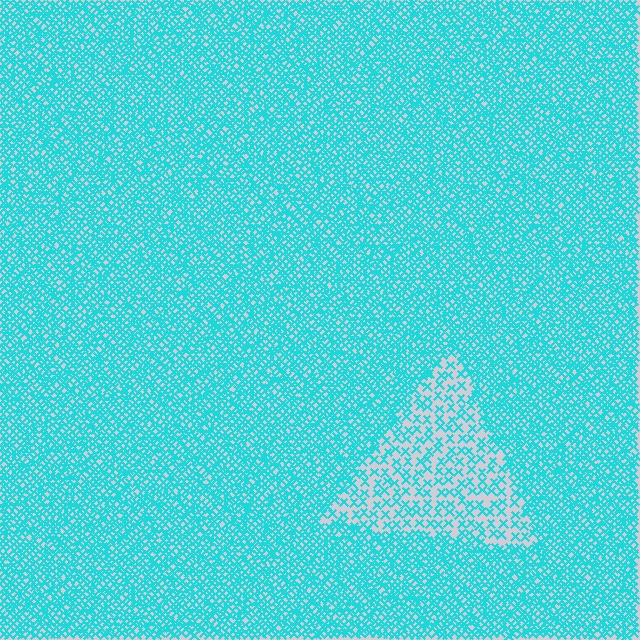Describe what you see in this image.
The image contains small cyan elements arranged at two different densities. A triangle-shaped region is visible where the elements are less densely packed than the surrounding area.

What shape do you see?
I see a triangle.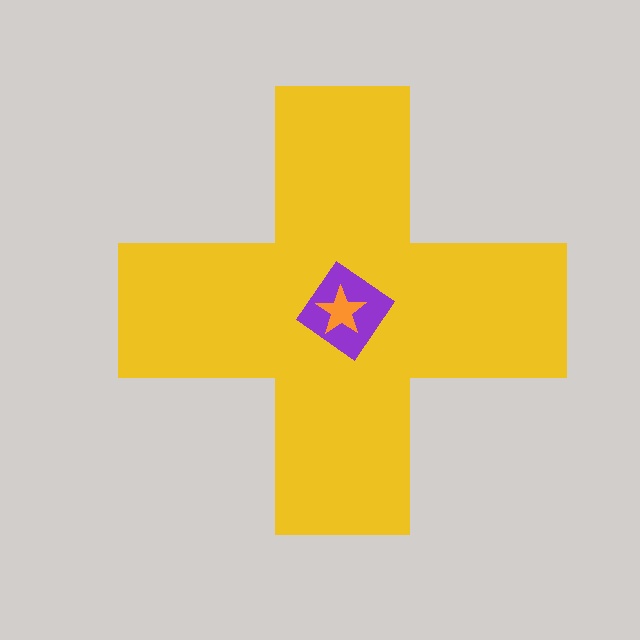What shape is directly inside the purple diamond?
The orange star.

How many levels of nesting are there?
3.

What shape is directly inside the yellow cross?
The purple diamond.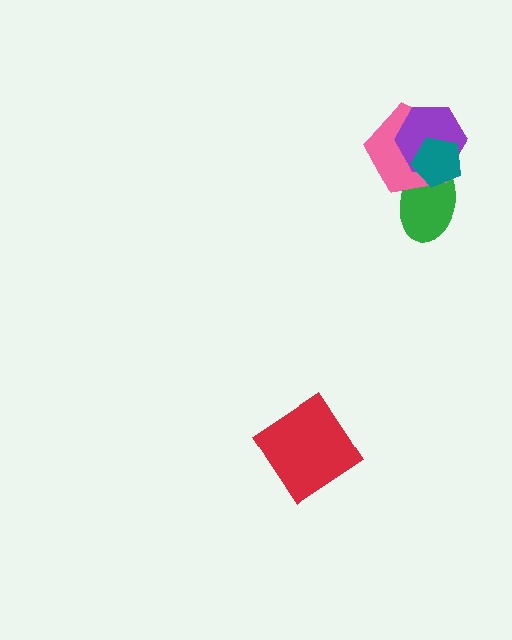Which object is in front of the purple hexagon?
The teal pentagon is in front of the purple hexagon.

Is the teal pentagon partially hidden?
No, no other shape covers it.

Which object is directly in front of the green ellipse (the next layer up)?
The pink pentagon is directly in front of the green ellipse.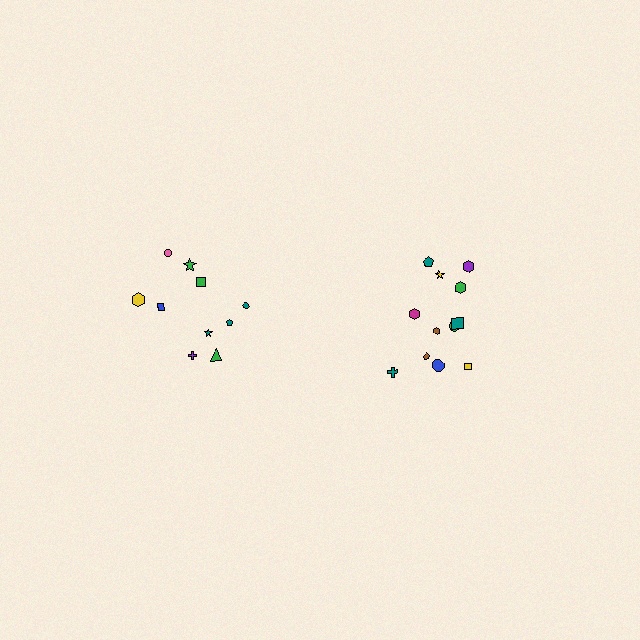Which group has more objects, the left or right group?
The right group.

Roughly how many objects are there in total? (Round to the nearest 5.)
Roughly 20 objects in total.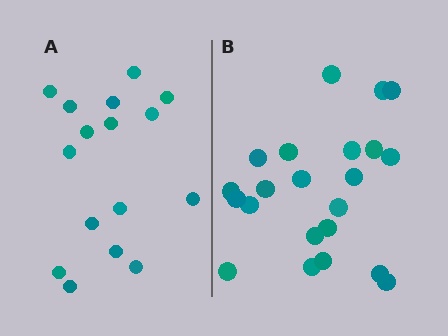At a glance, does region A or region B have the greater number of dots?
Region B (the right region) has more dots.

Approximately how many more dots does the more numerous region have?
Region B has about 6 more dots than region A.